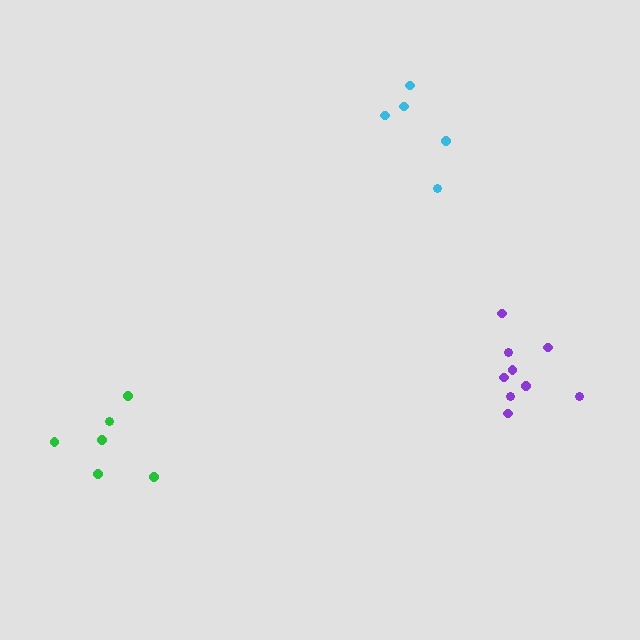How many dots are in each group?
Group 1: 6 dots, Group 2: 9 dots, Group 3: 5 dots (20 total).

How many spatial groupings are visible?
There are 3 spatial groupings.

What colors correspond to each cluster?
The clusters are colored: green, purple, cyan.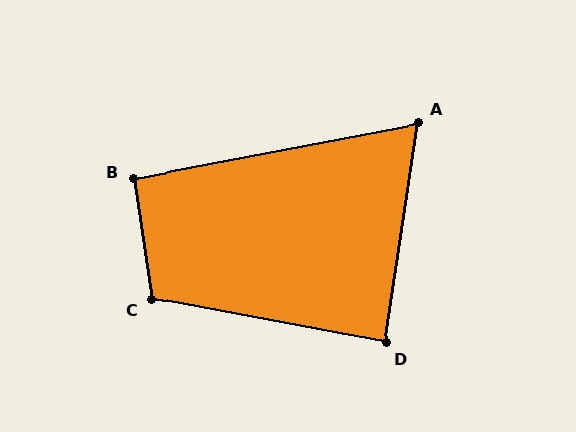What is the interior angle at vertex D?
Approximately 88 degrees (approximately right).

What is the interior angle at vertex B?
Approximately 92 degrees (approximately right).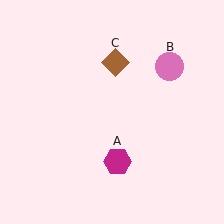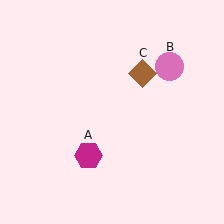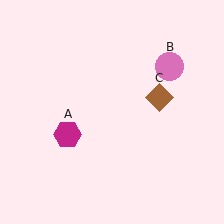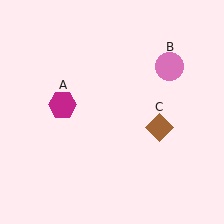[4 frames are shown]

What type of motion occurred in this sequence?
The magenta hexagon (object A), brown diamond (object C) rotated clockwise around the center of the scene.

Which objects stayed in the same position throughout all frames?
Pink circle (object B) remained stationary.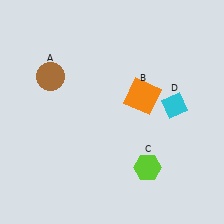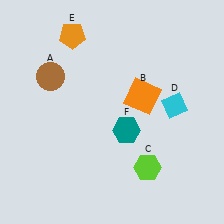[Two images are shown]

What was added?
An orange pentagon (E), a teal hexagon (F) were added in Image 2.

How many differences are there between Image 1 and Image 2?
There are 2 differences between the two images.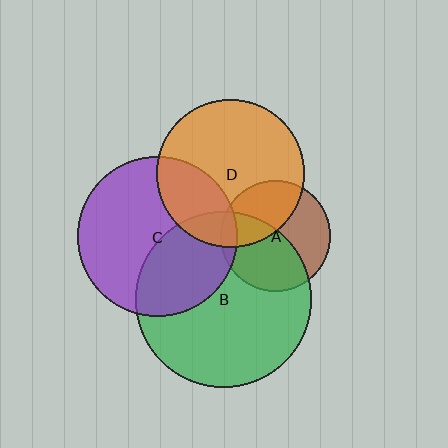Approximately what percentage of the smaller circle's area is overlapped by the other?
Approximately 15%.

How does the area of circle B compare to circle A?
Approximately 2.5 times.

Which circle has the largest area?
Circle B (green).